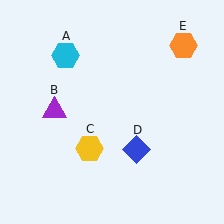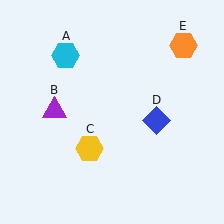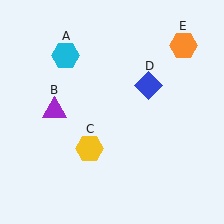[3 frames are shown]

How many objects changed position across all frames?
1 object changed position: blue diamond (object D).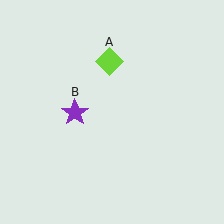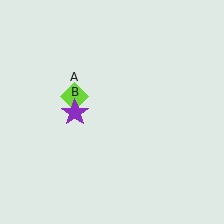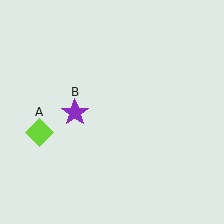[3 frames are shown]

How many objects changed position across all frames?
1 object changed position: lime diamond (object A).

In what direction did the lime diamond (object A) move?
The lime diamond (object A) moved down and to the left.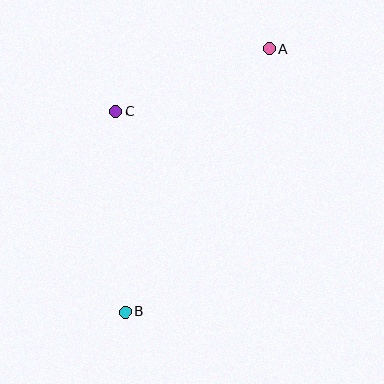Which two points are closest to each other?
Points A and C are closest to each other.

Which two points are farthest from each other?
Points A and B are farthest from each other.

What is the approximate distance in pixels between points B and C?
The distance between B and C is approximately 201 pixels.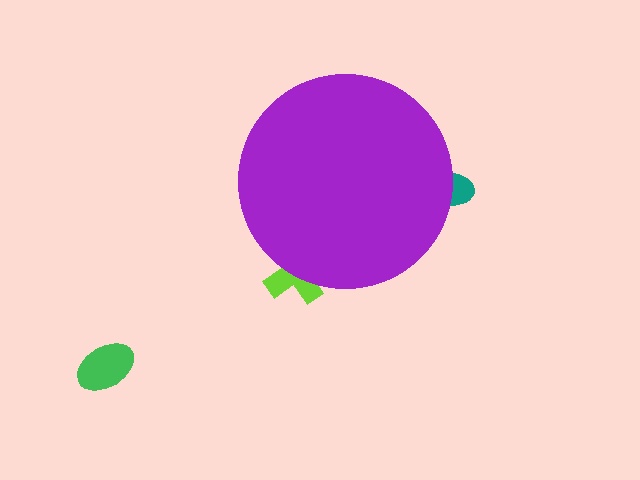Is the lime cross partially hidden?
Yes, the lime cross is partially hidden behind the purple circle.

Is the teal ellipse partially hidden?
Yes, the teal ellipse is partially hidden behind the purple circle.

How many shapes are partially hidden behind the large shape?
2 shapes are partially hidden.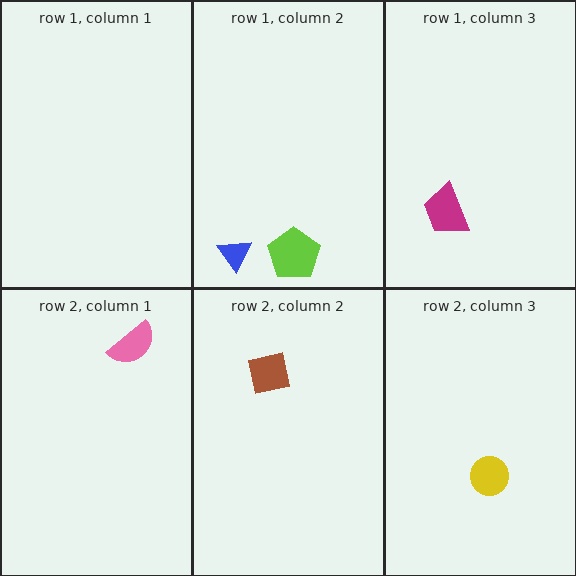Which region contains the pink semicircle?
The row 2, column 1 region.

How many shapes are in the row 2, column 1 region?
1.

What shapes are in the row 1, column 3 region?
The magenta trapezoid.